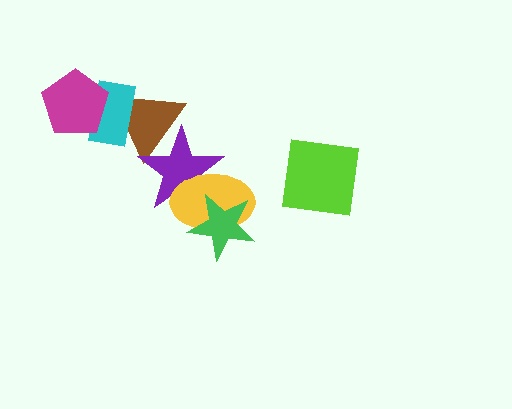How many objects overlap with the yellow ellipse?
2 objects overlap with the yellow ellipse.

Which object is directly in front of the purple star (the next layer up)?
The yellow ellipse is directly in front of the purple star.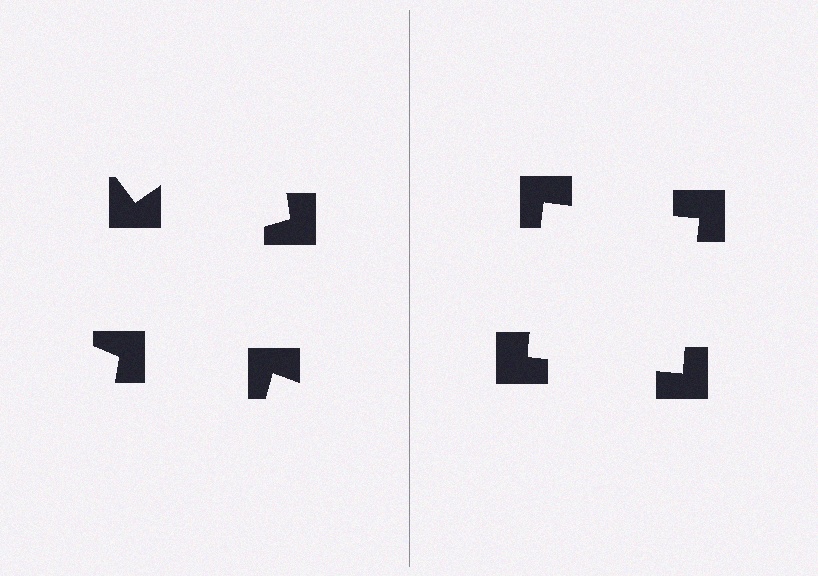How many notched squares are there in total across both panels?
8 — 4 on each side.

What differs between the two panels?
The notched squares are positioned identically on both sides; only the wedge orientations differ. On the right they align to a square; on the left they are misaligned.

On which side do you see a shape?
An illusory square appears on the right side. On the left side the wedge cuts are rotated, so no coherent shape forms.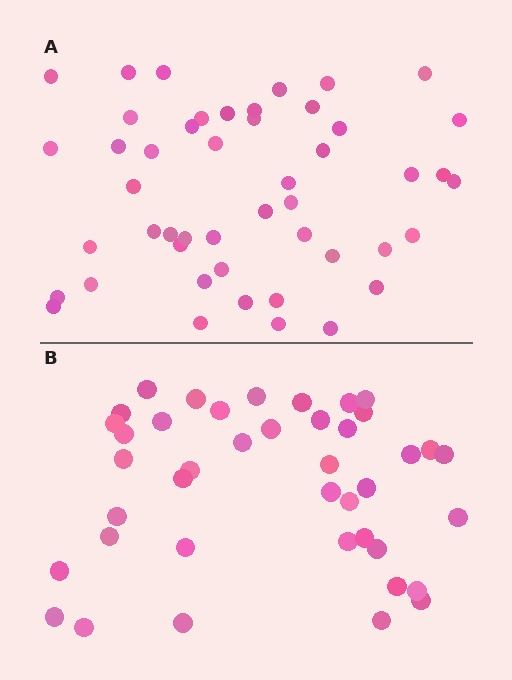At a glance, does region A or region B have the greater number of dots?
Region A (the top region) has more dots.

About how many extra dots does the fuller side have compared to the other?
Region A has roughly 8 or so more dots than region B.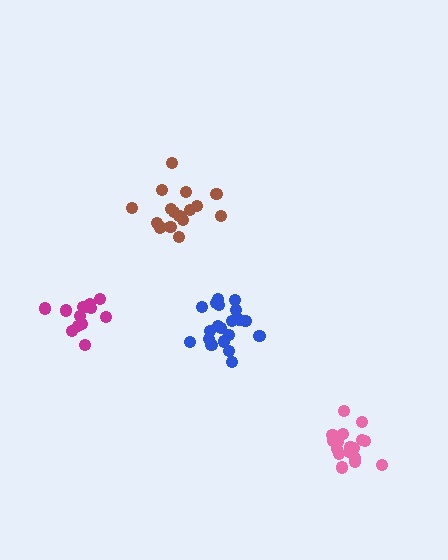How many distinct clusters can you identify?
There are 4 distinct clusters.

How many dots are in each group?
Group 1: 18 dots, Group 2: 20 dots, Group 3: 14 dots, Group 4: 16 dots (68 total).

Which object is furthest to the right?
The pink cluster is rightmost.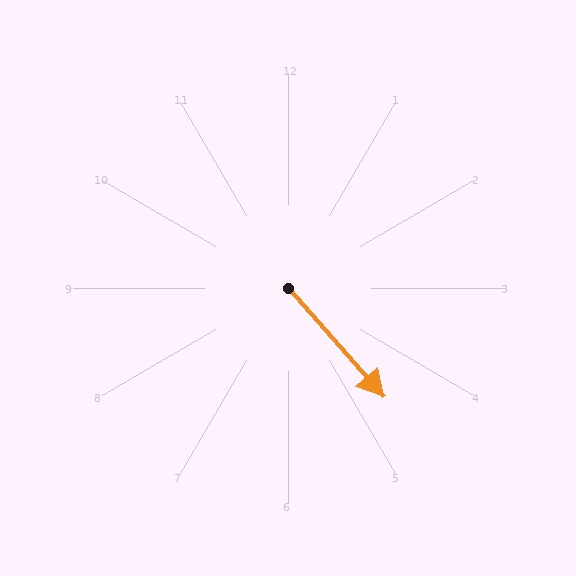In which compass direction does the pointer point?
Southeast.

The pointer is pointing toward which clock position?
Roughly 5 o'clock.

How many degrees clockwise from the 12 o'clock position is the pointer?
Approximately 139 degrees.